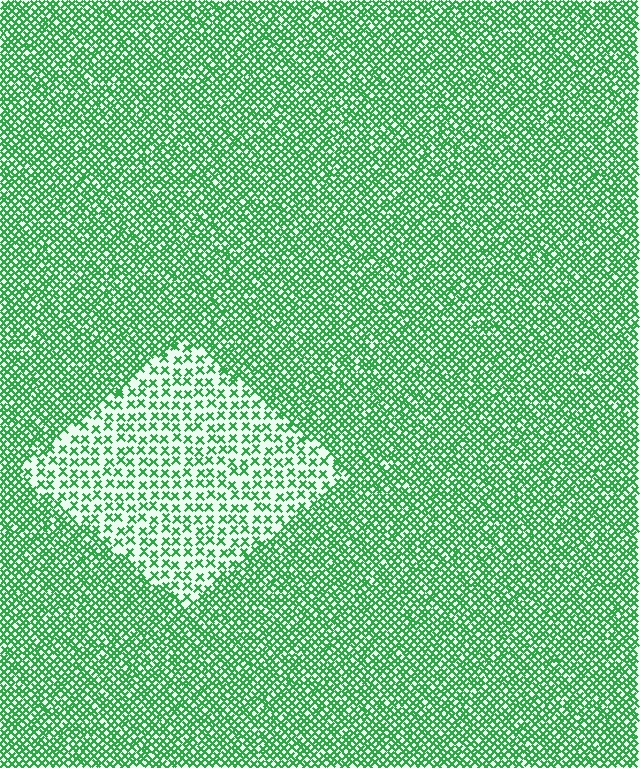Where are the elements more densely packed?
The elements are more densely packed outside the diamond boundary.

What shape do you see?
I see a diamond.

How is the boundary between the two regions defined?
The boundary is defined by a change in element density (approximately 2.3x ratio). All elements are the same color, size, and shape.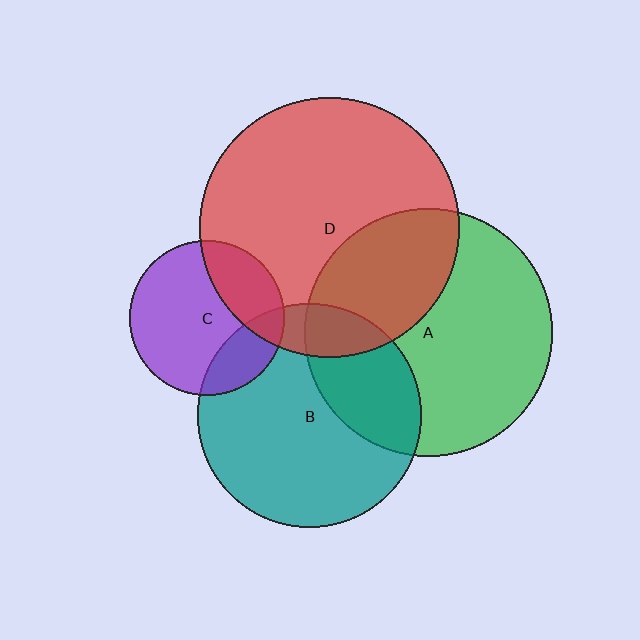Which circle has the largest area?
Circle D (red).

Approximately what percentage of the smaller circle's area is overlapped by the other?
Approximately 30%.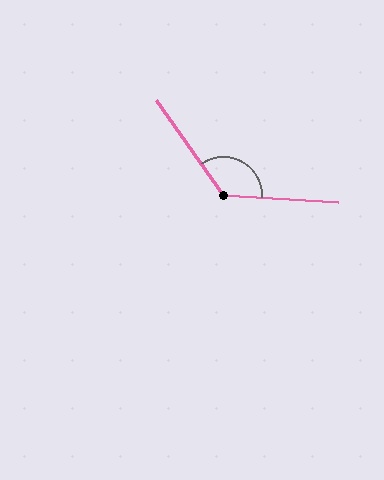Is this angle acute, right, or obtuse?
It is obtuse.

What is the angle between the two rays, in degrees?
Approximately 128 degrees.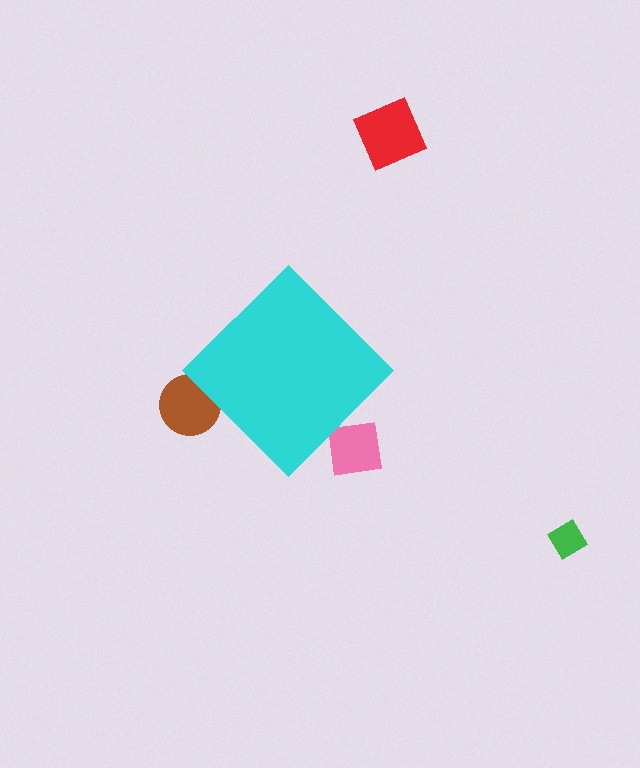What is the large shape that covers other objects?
A cyan diamond.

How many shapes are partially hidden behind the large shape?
2 shapes are partially hidden.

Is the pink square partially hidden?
Yes, the pink square is partially hidden behind the cyan diamond.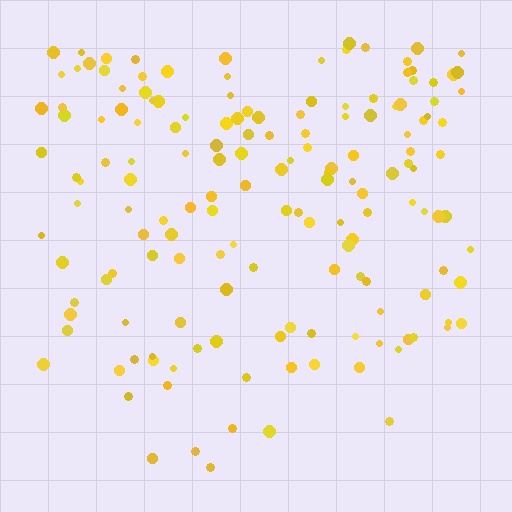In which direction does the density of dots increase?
From bottom to top, with the top side densest.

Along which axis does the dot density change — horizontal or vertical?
Vertical.